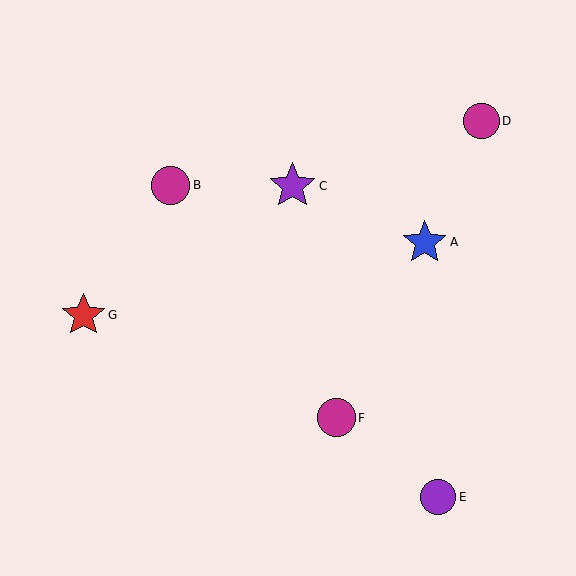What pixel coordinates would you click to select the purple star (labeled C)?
Click at (292, 186) to select the purple star C.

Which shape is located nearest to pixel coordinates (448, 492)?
The purple circle (labeled E) at (438, 497) is nearest to that location.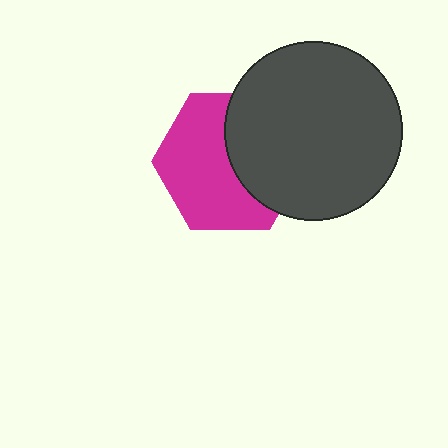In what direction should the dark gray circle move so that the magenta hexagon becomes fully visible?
The dark gray circle should move right. That is the shortest direction to clear the overlap and leave the magenta hexagon fully visible.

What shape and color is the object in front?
The object in front is a dark gray circle.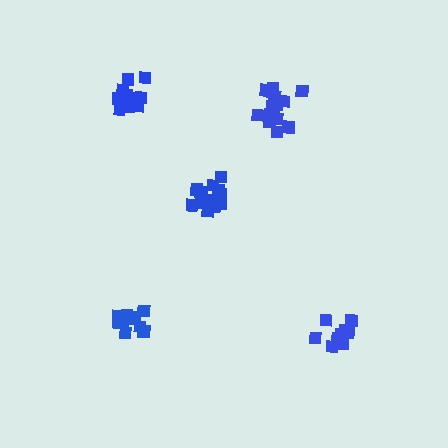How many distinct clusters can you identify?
There are 5 distinct clusters.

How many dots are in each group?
Group 1: 15 dots, Group 2: 15 dots, Group 3: 10 dots, Group 4: 12 dots, Group 5: 10 dots (62 total).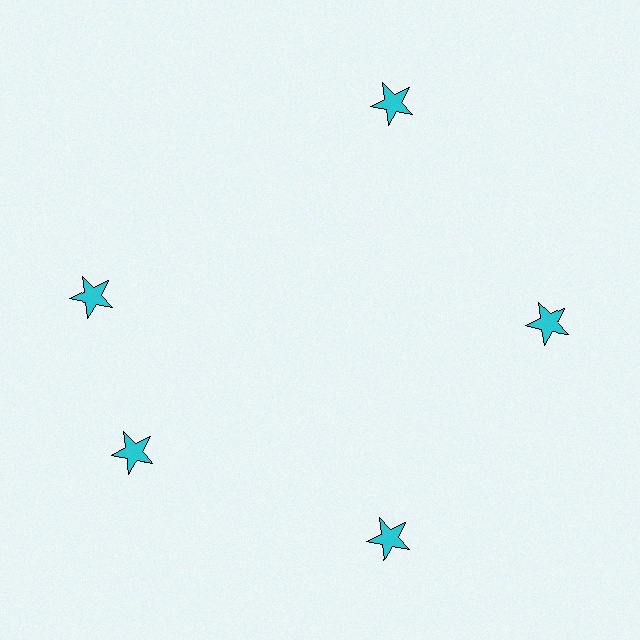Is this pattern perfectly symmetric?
No. The 5 cyan stars are arranged in a ring, but one element near the 10 o'clock position is rotated out of alignment along the ring, breaking the 5-fold rotational symmetry.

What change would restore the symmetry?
The symmetry would be restored by rotating it back into even spacing with its neighbors so that all 5 stars sit at equal angles and equal distance from the center.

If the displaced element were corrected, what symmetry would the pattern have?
It would have 5-fold rotational symmetry — the pattern would map onto itself every 72 degrees.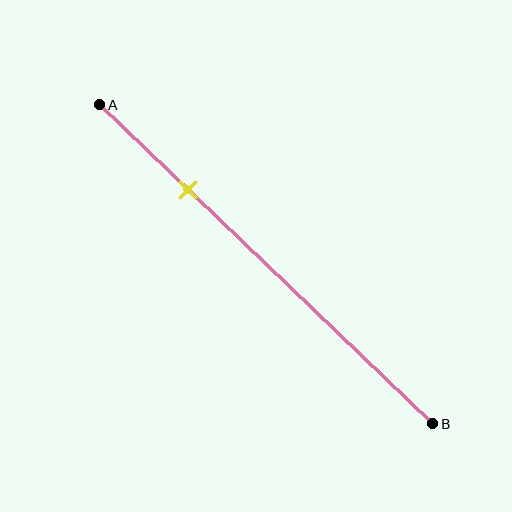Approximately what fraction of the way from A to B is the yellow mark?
The yellow mark is approximately 25% of the way from A to B.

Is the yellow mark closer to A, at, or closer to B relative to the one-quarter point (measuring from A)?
The yellow mark is approximately at the one-quarter point of segment AB.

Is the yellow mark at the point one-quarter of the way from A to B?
Yes, the mark is approximately at the one-quarter point.